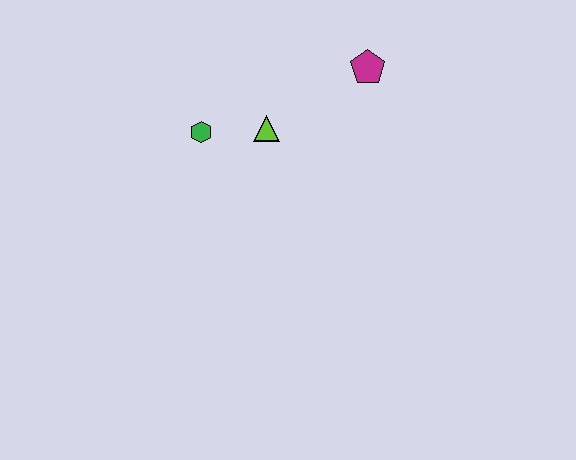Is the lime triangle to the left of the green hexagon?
No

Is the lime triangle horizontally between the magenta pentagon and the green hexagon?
Yes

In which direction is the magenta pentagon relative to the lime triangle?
The magenta pentagon is to the right of the lime triangle.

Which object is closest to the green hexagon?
The lime triangle is closest to the green hexagon.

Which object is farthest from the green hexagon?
The magenta pentagon is farthest from the green hexagon.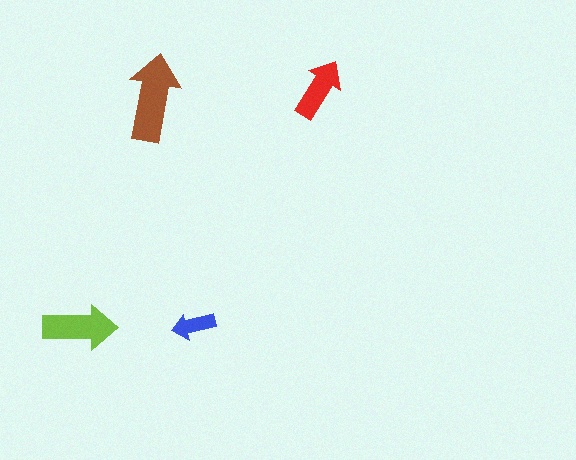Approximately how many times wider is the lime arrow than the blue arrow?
About 1.5 times wider.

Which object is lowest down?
The lime arrow is bottommost.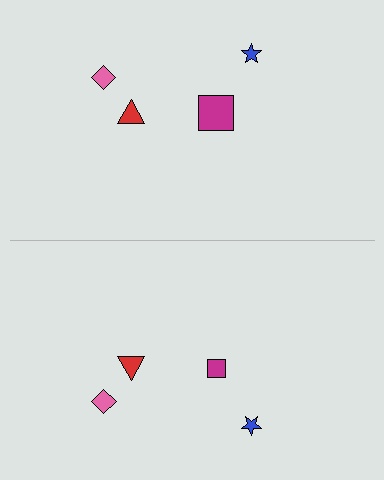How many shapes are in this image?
There are 8 shapes in this image.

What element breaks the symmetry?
The magenta square on the bottom side has a different size than its mirror counterpart.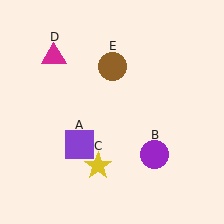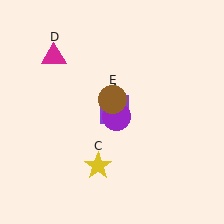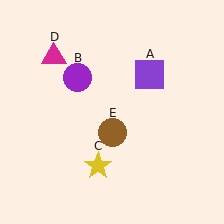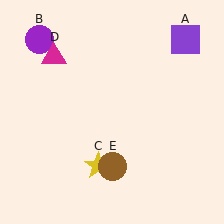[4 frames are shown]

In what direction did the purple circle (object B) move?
The purple circle (object B) moved up and to the left.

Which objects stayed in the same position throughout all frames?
Yellow star (object C) and magenta triangle (object D) remained stationary.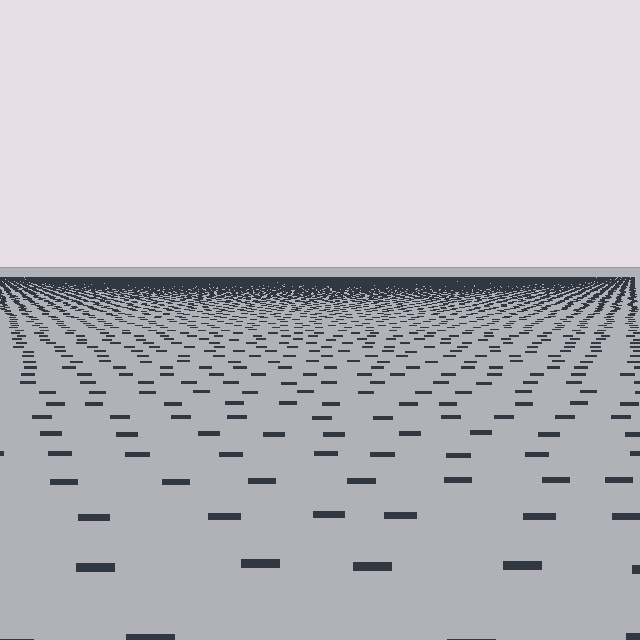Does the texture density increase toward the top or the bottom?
Density increases toward the top.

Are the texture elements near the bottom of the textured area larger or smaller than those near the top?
Larger. Near the bottom, elements are closer to the viewer and appear at a bigger on-screen size.